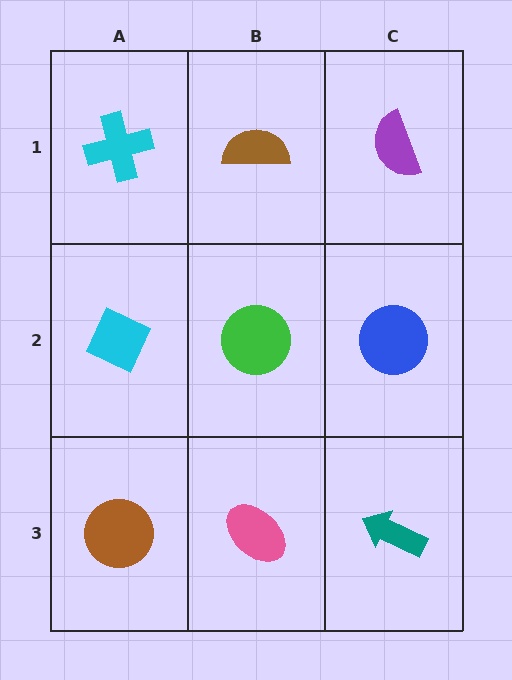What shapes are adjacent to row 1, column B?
A green circle (row 2, column B), a cyan cross (row 1, column A), a purple semicircle (row 1, column C).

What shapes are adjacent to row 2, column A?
A cyan cross (row 1, column A), a brown circle (row 3, column A), a green circle (row 2, column B).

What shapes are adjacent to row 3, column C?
A blue circle (row 2, column C), a pink ellipse (row 3, column B).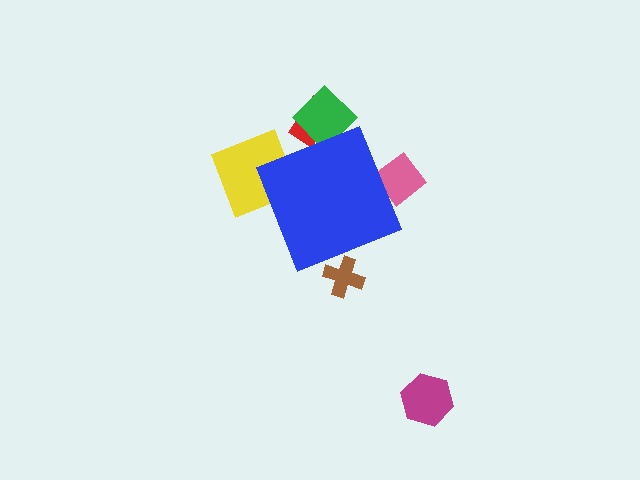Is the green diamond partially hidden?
Yes, the green diamond is partially hidden behind the blue diamond.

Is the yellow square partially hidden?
Yes, the yellow square is partially hidden behind the blue diamond.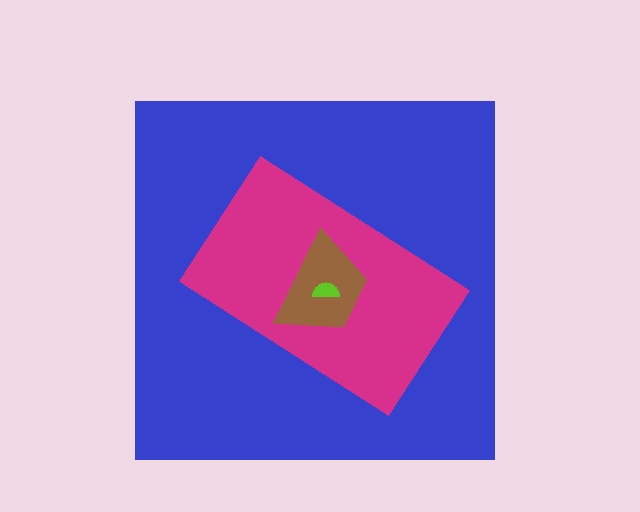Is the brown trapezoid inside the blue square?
Yes.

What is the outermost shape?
The blue square.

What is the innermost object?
The lime semicircle.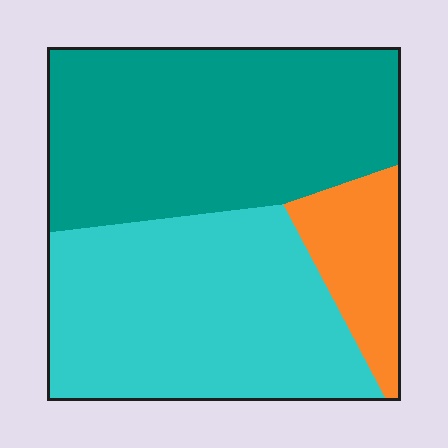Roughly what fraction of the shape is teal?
Teal covers 45% of the shape.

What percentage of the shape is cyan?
Cyan covers 43% of the shape.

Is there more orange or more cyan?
Cyan.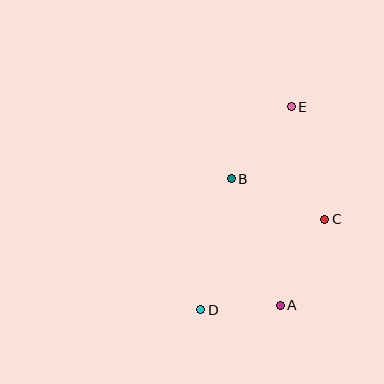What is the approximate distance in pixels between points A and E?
The distance between A and E is approximately 199 pixels.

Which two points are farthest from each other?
Points D and E are farthest from each other.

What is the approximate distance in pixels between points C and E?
The distance between C and E is approximately 117 pixels.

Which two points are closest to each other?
Points A and D are closest to each other.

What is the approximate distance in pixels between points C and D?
The distance between C and D is approximately 154 pixels.